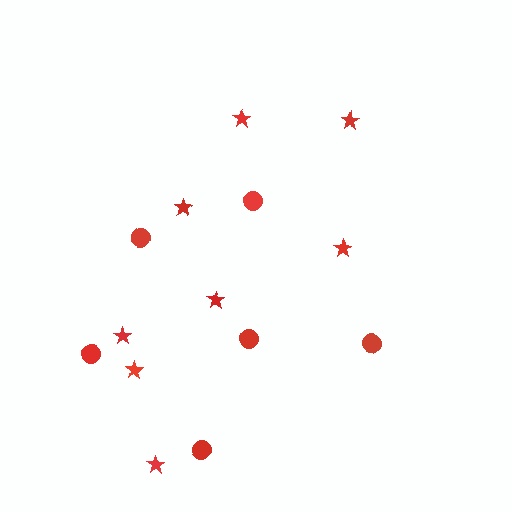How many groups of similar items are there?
There are 2 groups: one group of circles (6) and one group of stars (8).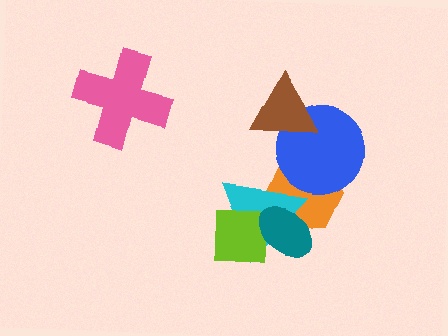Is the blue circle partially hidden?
Yes, it is partially covered by another shape.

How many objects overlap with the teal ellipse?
3 objects overlap with the teal ellipse.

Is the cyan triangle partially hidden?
Yes, it is partially covered by another shape.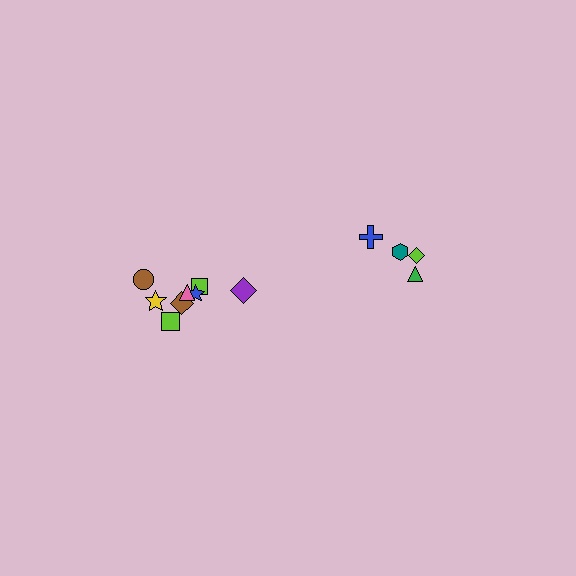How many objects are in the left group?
There are 8 objects.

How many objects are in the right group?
There are 4 objects.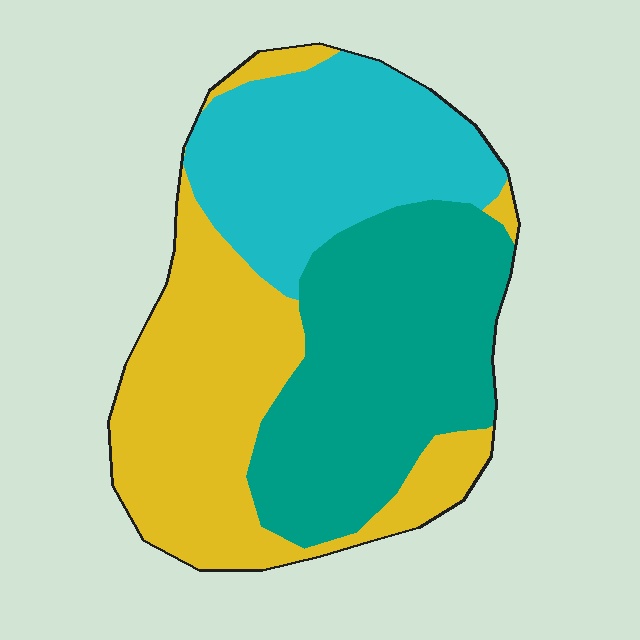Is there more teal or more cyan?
Teal.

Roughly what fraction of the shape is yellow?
Yellow takes up about three eighths (3/8) of the shape.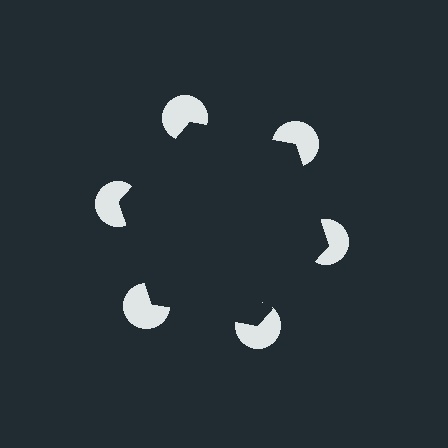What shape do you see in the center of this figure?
An illusory hexagon — its edges are inferred from the aligned wedge cuts in the pac-man discs, not physically drawn.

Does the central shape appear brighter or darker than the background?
It typically appears slightly darker than the background, even though no actual brightness change is drawn.